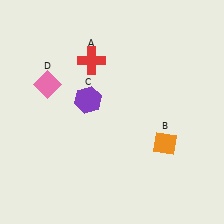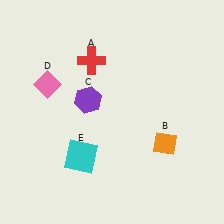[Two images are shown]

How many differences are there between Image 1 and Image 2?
There is 1 difference between the two images.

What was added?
A cyan square (E) was added in Image 2.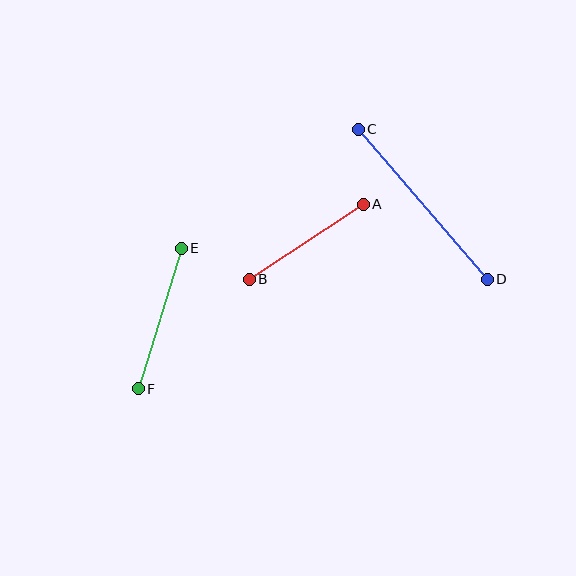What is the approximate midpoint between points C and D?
The midpoint is at approximately (423, 204) pixels.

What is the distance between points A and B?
The distance is approximately 136 pixels.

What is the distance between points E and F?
The distance is approximately 147 pixels.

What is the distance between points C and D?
The distance is approximately 198 pixels.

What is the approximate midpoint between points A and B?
The midpoint is at approximately (306, 242) pixels.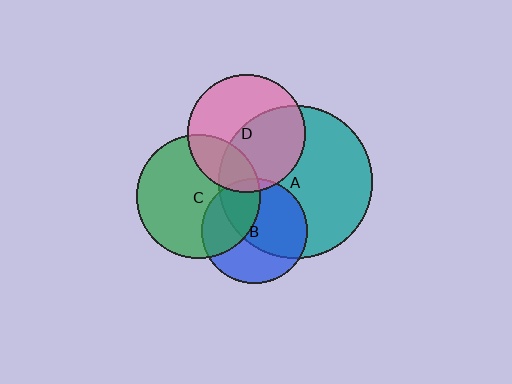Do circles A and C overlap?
Yes.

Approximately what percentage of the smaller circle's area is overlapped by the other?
Approximately 25%.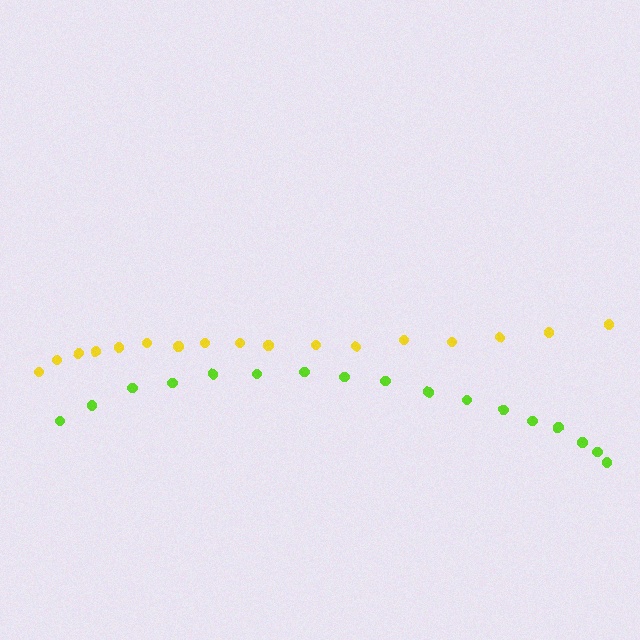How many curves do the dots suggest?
There are 2 distinct paths.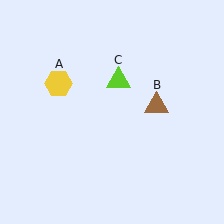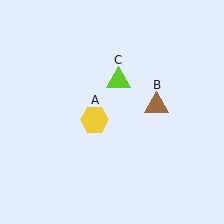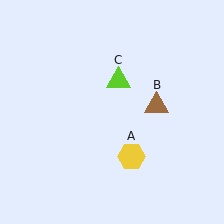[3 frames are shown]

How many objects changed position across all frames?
1 object changed position: yellow hexagon (object A).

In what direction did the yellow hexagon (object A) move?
The yellow hexagon (object A) moved down and to the right.